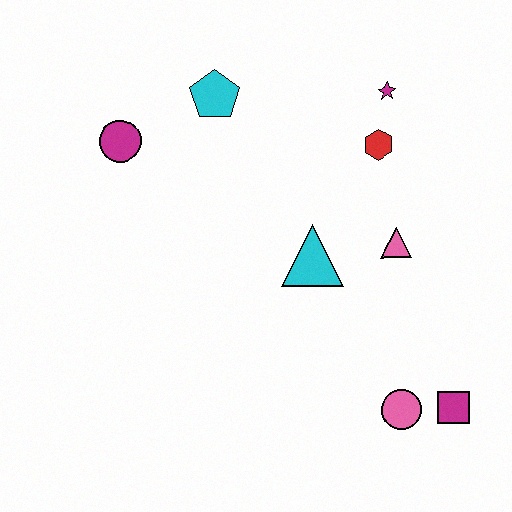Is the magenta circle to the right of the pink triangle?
No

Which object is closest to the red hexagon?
The magenta star is closest to the red hexagon.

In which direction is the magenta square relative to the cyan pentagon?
The magenta square is below the cyan pentagon.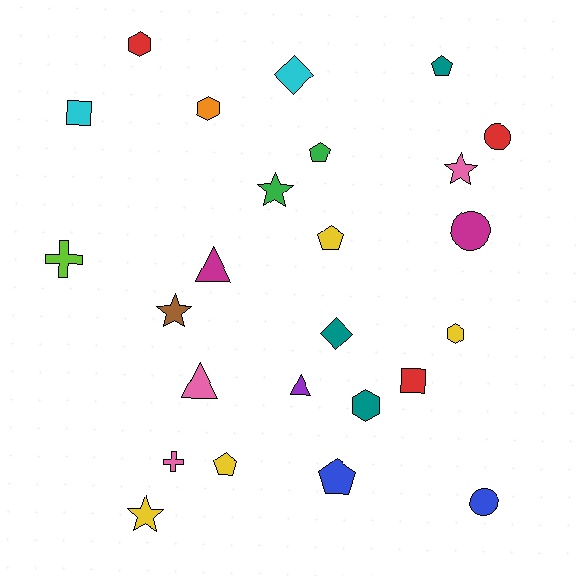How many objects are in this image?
There are 25 objects.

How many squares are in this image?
There are 2 squares.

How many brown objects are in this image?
There is 1 brown object.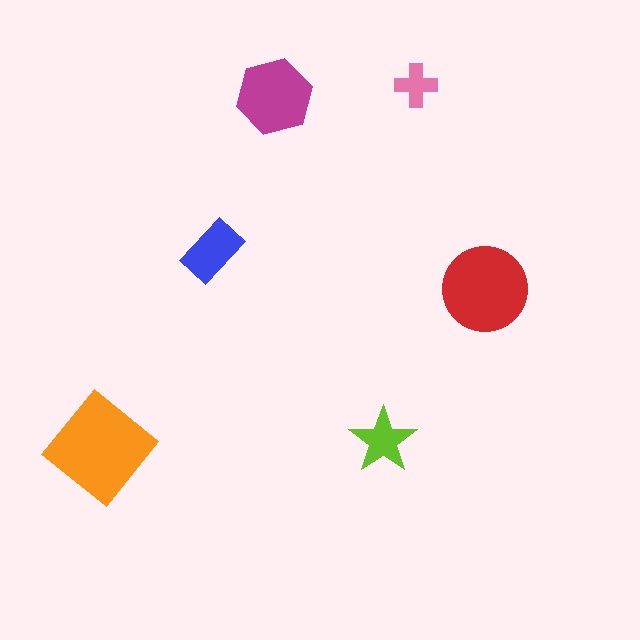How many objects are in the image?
There are 6 objects in the image.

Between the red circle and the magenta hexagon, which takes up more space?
The red circle.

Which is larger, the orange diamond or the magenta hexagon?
The orange diamond.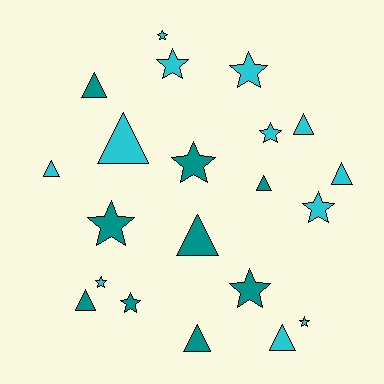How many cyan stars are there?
There are 7 cyan stars.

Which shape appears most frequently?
Star, with 11 objects.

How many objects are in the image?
There are 21 objects.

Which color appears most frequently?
Cyan, with 12 objects.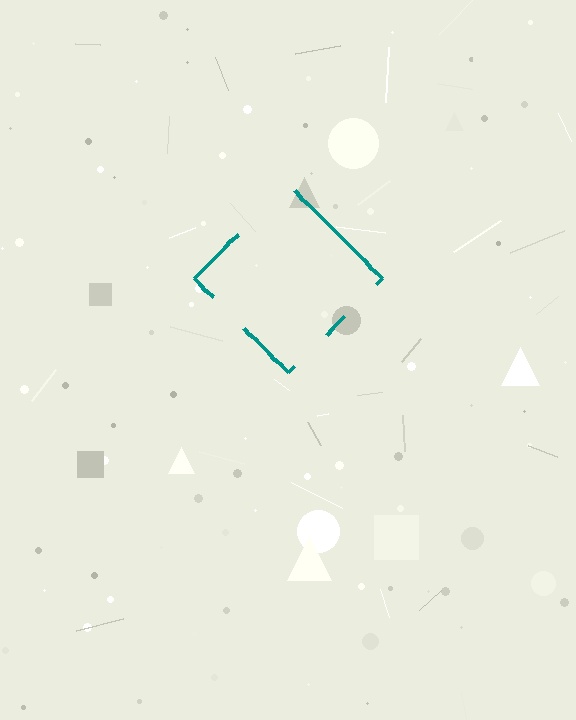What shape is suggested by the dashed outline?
The dashed outline suggests a diamond.